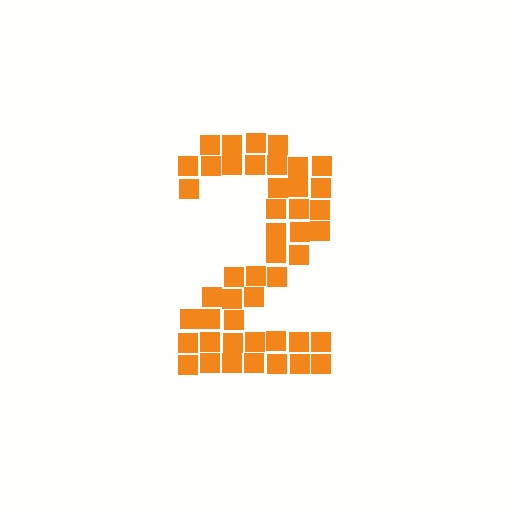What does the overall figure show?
The overall figure shows the digit 2.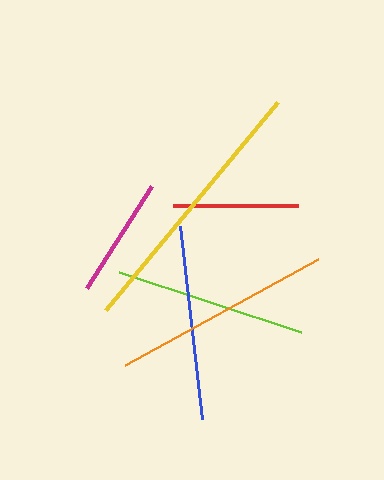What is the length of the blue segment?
The blue segment is approximately 194 pixels long.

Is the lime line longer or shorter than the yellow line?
The yellow line is longer than the lime line.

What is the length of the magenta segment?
The magenta segment is approximately 121 pixels long.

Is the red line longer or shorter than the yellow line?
The yellow line is longer than the red line.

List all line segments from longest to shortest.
From longest to shortest: yellow, orange, blue, lime, red, magenta.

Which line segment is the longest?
The yellow line is the longest at approximately 270 pixels.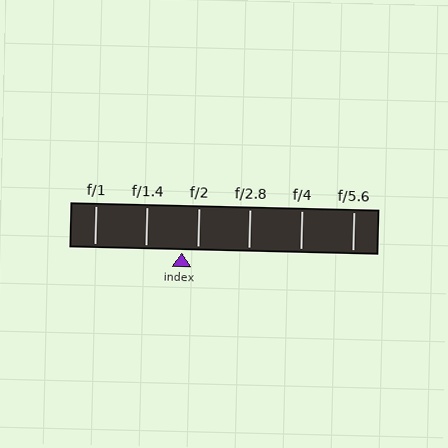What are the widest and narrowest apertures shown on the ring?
The widest aperture shown is f/1 and the narrowest is f/5.6.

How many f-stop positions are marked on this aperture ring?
There are 6 f-stop positions marked.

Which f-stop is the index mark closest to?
The index mark is closest to f/2.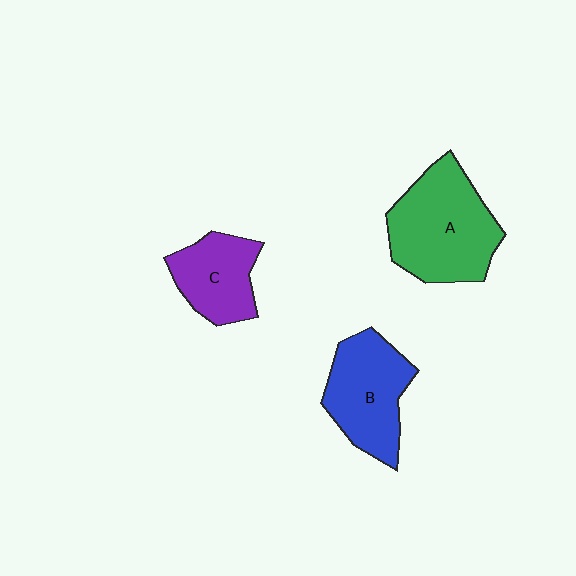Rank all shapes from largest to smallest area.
From largest to smallest: A (green), B (blue), C (purple).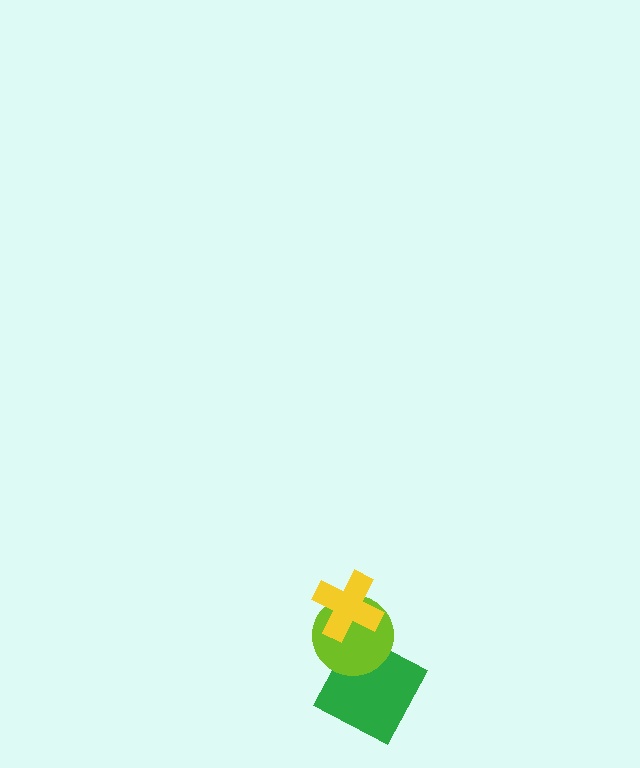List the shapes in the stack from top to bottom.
From top to bottom: the yellow cross, the lime circle, the green square.